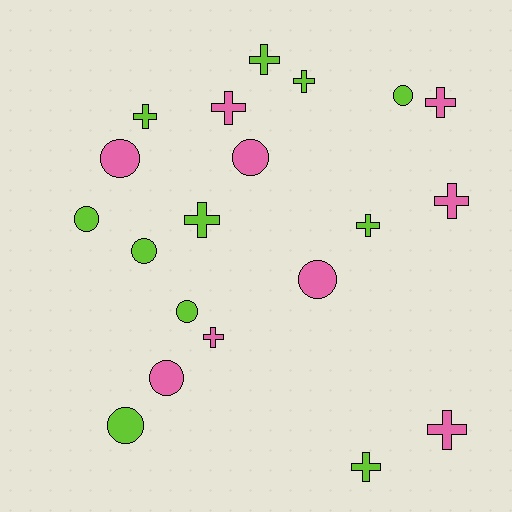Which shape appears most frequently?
Cross, with 11 objects.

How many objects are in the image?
There are 20 objects.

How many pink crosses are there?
There are 5 pink crosses.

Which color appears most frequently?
Lime, with 11 objects.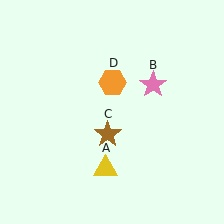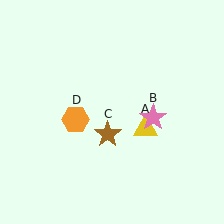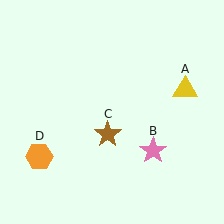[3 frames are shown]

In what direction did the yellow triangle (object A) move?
The yellow triangle (object A) moved up and to the right.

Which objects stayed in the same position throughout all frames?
Brown star (object C) remained stationary.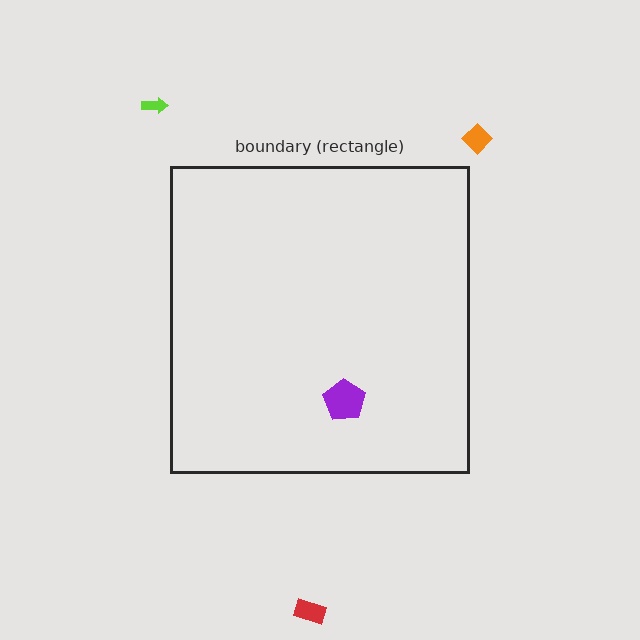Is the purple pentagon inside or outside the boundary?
Inside.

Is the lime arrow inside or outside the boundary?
Outside.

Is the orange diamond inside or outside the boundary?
Outside.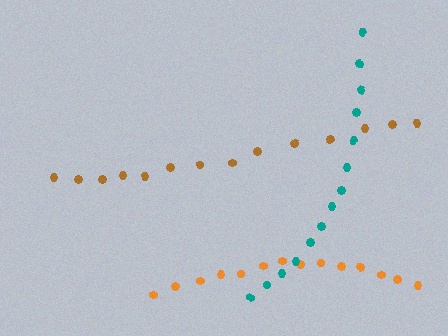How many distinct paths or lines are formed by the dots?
There are 3 distinct paths.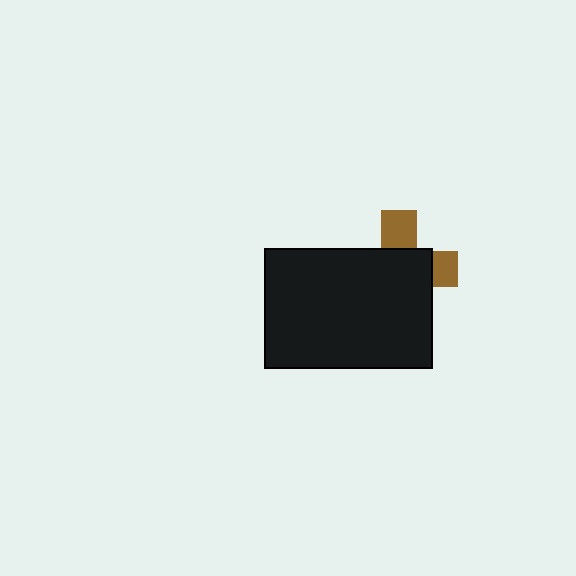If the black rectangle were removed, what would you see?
You would see the complete brown cross.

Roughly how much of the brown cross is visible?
A small part of it is visible (roughly 31%).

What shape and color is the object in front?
The object in front is a black rectangle.